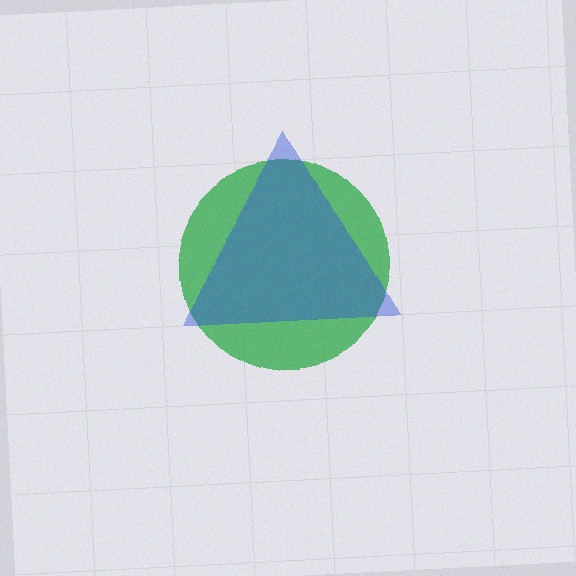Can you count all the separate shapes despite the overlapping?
Yes, there are 2 separate shapes.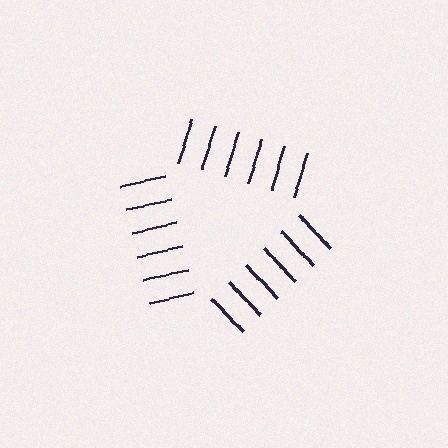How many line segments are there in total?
18 — 6 along each of the 3 edges.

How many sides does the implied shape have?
3 sides — the line-ends trace a triangle.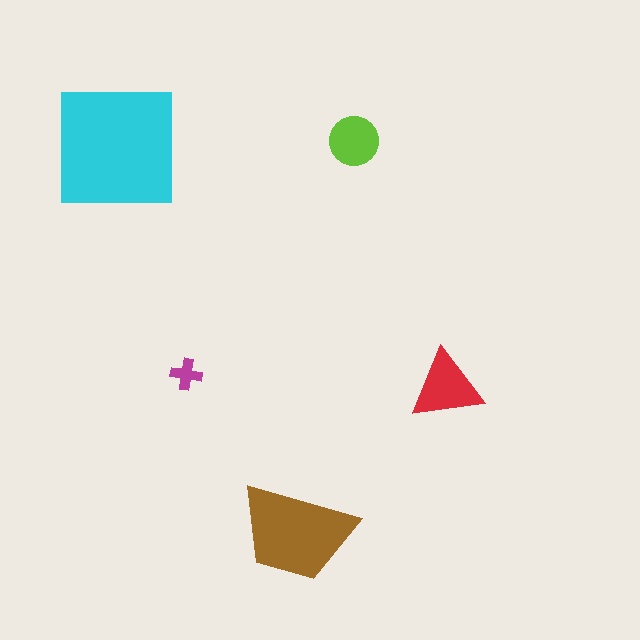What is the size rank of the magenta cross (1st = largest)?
5th.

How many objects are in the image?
There are 5 objects in the image.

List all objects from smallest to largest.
The magenta cross, the lime circle, the red triangle, the brown trapezoid, the cyan square.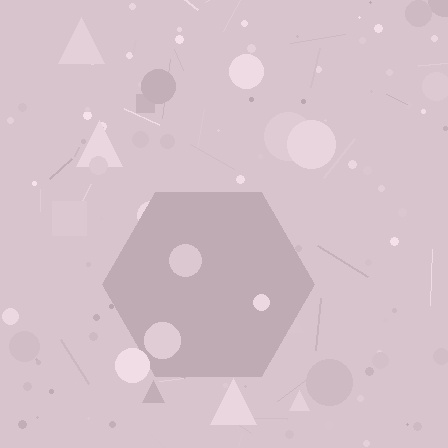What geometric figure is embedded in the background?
A hexagon is embedded in the background.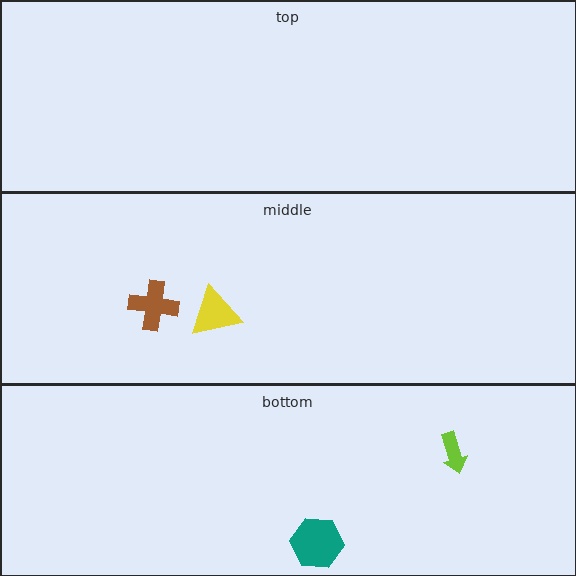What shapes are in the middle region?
The brown cross, the yellow triangle.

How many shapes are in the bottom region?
2.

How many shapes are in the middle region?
2.